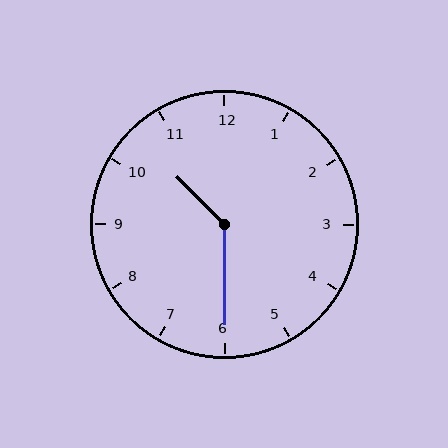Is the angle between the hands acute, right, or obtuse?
It is obtuse.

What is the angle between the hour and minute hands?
Approximately 135 degrees.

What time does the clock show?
10:30.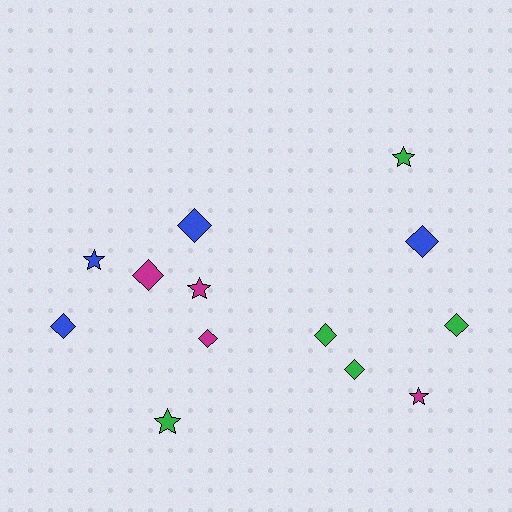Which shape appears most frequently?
Diamond, with 8 objects.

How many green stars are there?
There are 2 green stars.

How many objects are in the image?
There are 13 objects.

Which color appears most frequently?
Green, with 5 objects.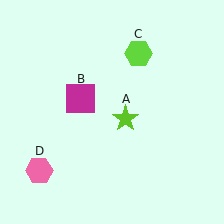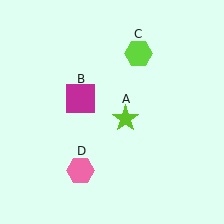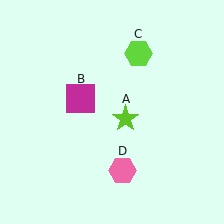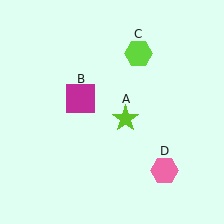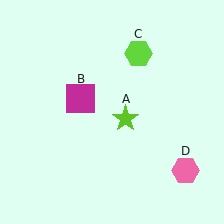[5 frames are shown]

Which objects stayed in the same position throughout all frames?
Lime star (object A) and magenta square (object B) and lime hexagon (object C) remained stationary.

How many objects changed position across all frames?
1 object changed position: pink hexagon (object D).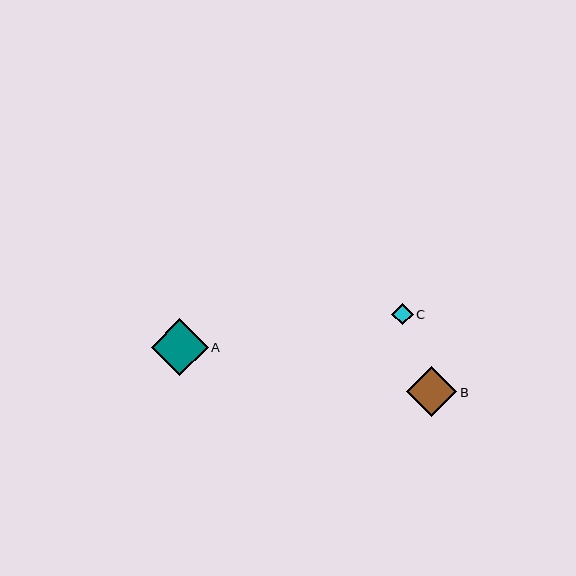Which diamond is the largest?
Diamond A is the largest with a size of approximately 57 pixels.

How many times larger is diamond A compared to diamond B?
Diamond A is approximately 1.1 times the size of diamond B.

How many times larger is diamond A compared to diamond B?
Diamond A is approximately 1.1 times the size of diamond B.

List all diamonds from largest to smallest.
From largest to smallest: A, B, C.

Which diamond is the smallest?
Diamond C is the smallest with a size of approximately 22 pixels.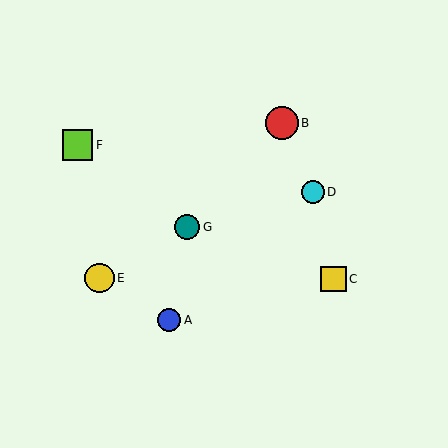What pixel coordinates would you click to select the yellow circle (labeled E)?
Click at (99, 278) to select the yellow circle E.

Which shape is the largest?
The red circle (labeled B) is the largest.